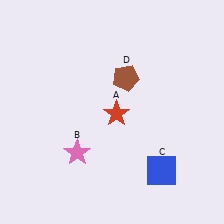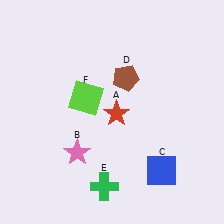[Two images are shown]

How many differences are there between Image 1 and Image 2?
There are 2 differences between the two images.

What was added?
A green cross (E), a lime square (F) were added in Image 2.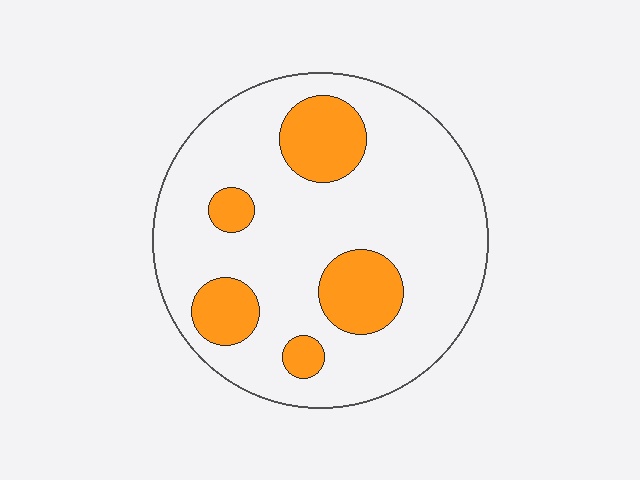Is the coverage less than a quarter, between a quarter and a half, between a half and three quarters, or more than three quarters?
Less than a quarter.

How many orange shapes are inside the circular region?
5.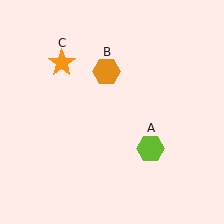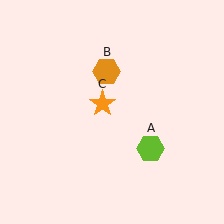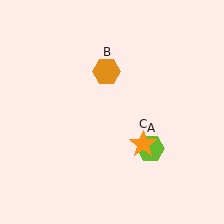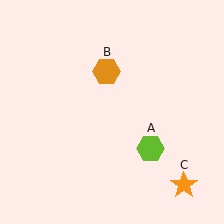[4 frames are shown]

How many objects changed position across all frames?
1 object changed position: orange star (object C).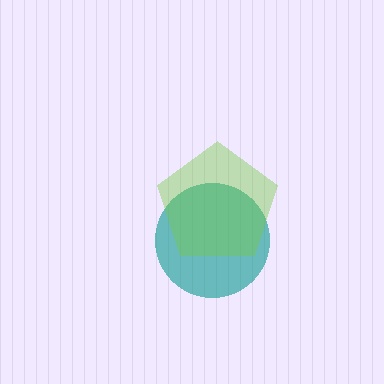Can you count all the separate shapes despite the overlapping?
Yes, there are 2 separate shapes.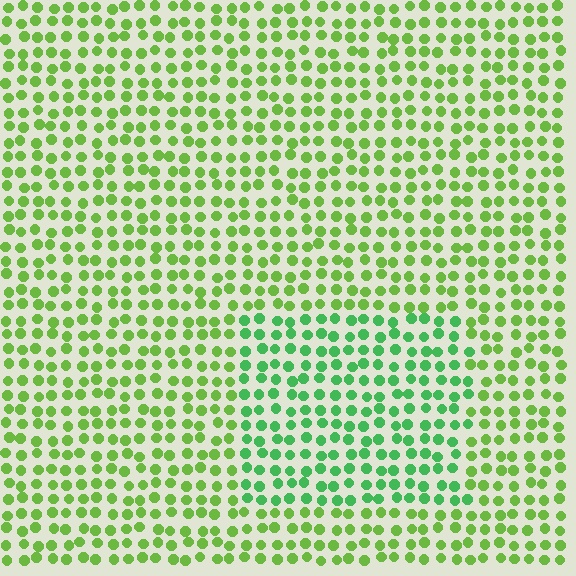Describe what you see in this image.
The image is filled with small lime elements in a uniform arrangement. A rectangle-shaped region is visible where the elements are tinted to a slightly different hue, forming a subtle color boundary.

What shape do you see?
I see a rectangle.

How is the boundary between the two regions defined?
The boundary is defined purely by a slight shift in hue (about 32 degrees). Spacing, size, and orientation are identical on both sides.